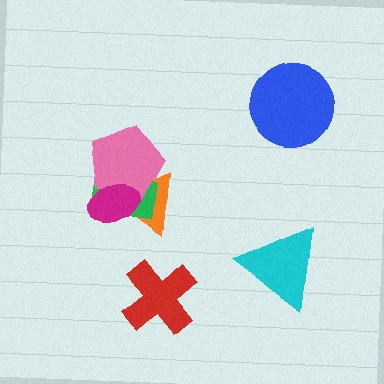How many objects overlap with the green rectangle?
3 objects overlap with the green rectangle.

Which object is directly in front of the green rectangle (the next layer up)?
The pink pentagon is directly in front of the green rectangle.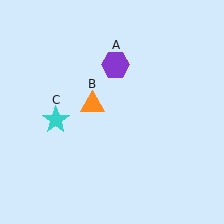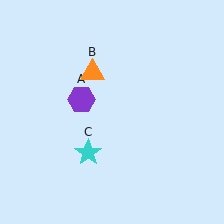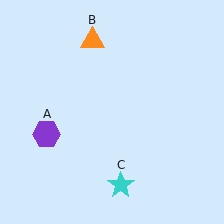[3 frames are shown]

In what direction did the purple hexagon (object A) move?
The purple hexagon (object A) moved down and to the left.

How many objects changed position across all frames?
3 objects changed position: purple hexagon (object A), orange triangle (object B), cyan star (object C).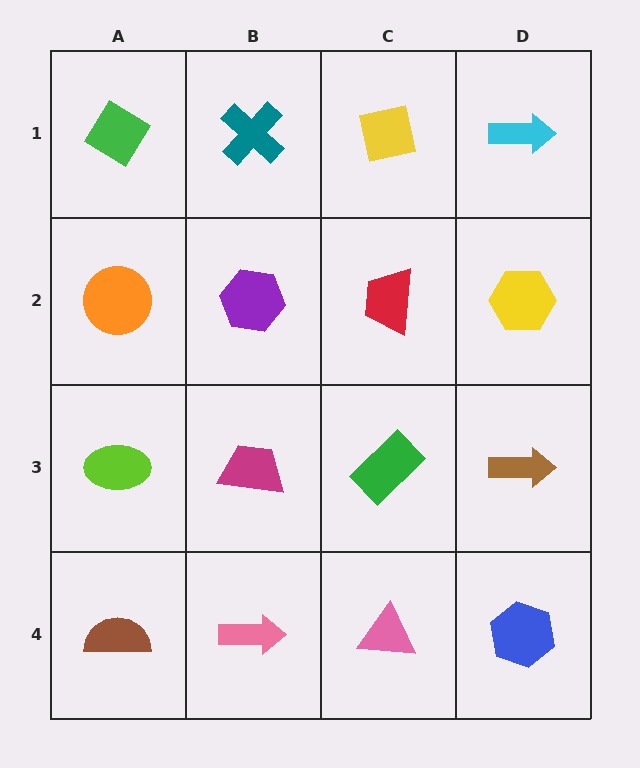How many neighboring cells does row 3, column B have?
4.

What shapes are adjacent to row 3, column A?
An orange circle (row 2, column A), a brown semicircle (row 4, column A), a magenta trapezoid (row 3, column B).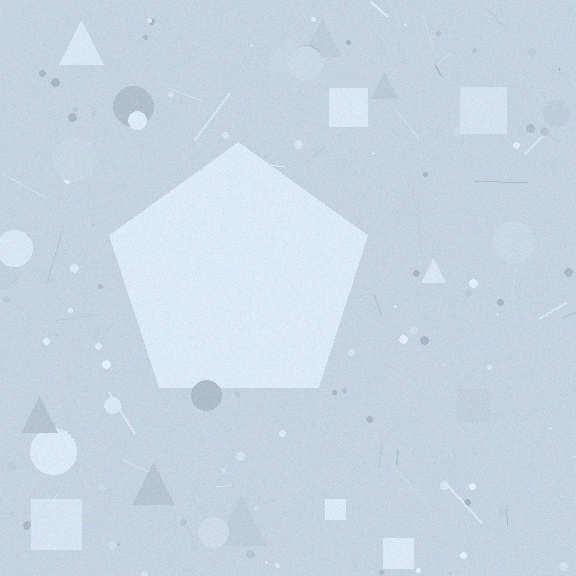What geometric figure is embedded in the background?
A pentagon is embedded in the background.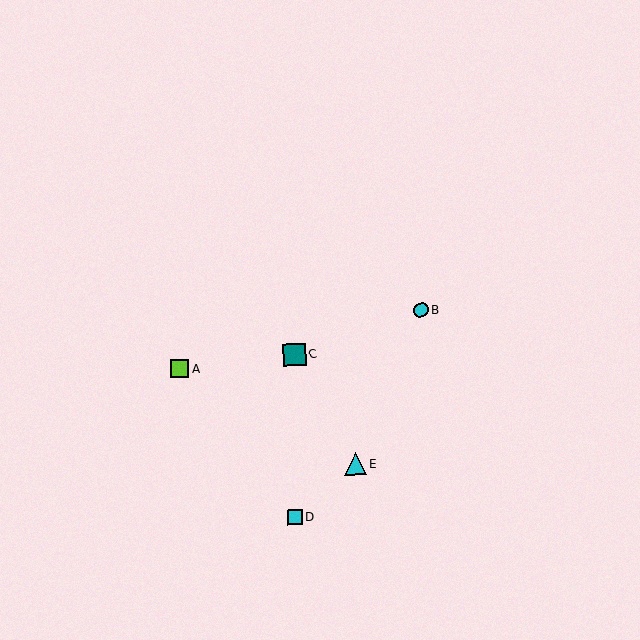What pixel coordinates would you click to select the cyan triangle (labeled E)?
Click at (356, 464) to select the cyan triangle E.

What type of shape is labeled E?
Shape E is a cyan triangle.